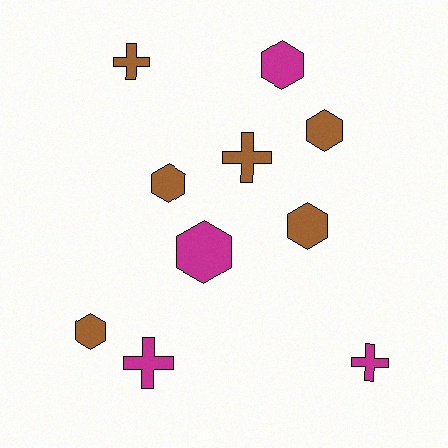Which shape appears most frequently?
Hexagon, with 6 objects.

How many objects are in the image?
There are 10 objects.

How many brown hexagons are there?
There are 4 brown hexagons.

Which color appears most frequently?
Brown, with 6 objects.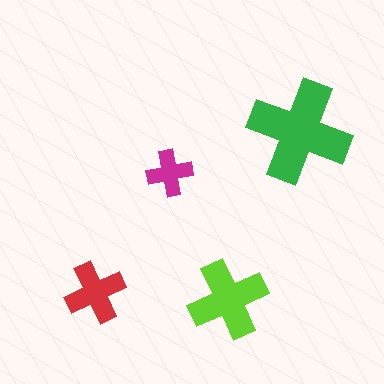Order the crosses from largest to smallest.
the green one, the lime one, the red one, the magenta one.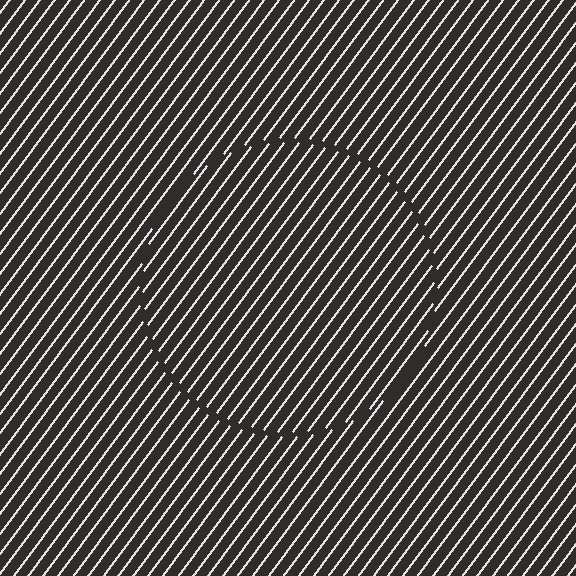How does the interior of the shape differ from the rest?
The interior of the shape contains the same grating, shifted by half a period — the contour is defined by the phase discontinuity where line-ends from the inner and outer gratings abut.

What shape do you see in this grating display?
An illusory circle. The interior of the shape contains the same grating, shifted by half a period — the contour is defined by the phase discontinuity where line-ends from the inner and outer gratings abut.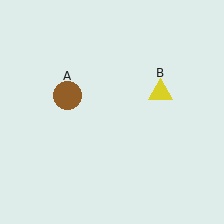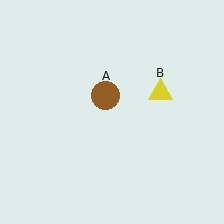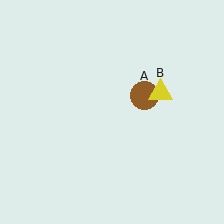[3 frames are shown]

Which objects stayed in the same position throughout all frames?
Yellow triangle (object B) remained stationary.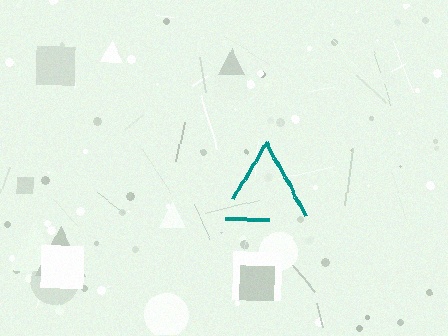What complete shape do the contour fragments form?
The contour fragments form a triangle.